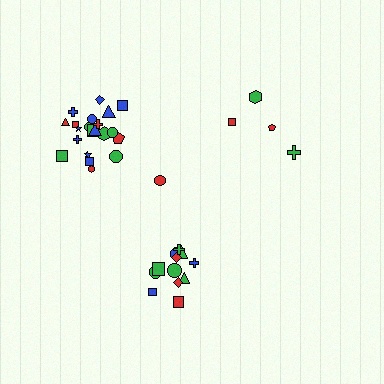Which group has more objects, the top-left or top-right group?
The top-left group.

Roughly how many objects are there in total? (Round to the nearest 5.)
Roughly 40 objects in total.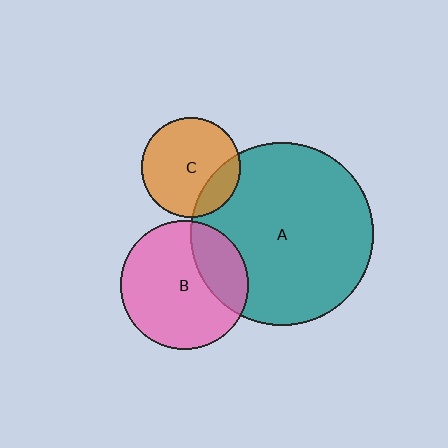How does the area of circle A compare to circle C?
Approximately 3.4 times.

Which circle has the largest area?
Circle A (teal).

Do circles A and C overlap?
Yes.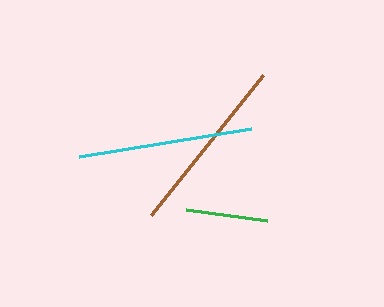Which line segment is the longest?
The brown line is the longest at approximately 179 pixels.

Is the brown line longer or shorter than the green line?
The brown line is longer than the green line.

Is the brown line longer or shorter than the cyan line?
The brown line is longer than the cyan line.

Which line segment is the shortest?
The green line is the shortest at approximately 82 pixels.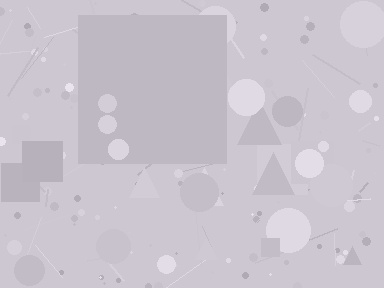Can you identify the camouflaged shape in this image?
The camouflaged shape is a square.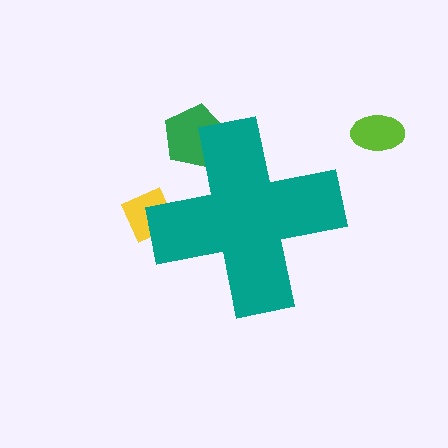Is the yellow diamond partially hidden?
Yes, the yellow diamond is partially hidden behind the teal cross.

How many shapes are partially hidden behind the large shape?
2 shapes are partially hidden.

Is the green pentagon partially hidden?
Yes, the green pentagon is partially hidden behind the teal cross.